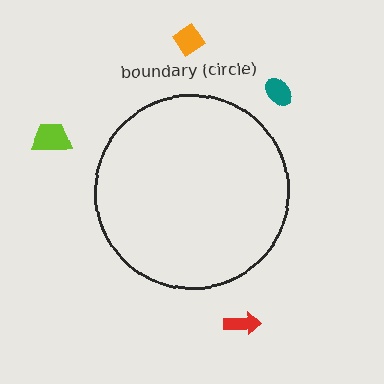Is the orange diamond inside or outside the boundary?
Outside.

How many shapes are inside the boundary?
0 inside, 4 outside.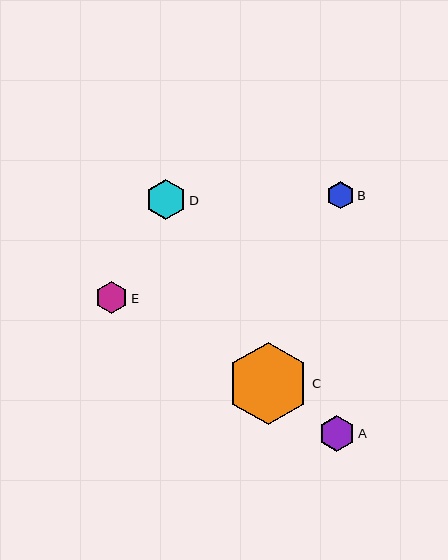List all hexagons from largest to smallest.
From largest to smallest: C, D, A, E, B.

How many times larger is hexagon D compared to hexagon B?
Hexagon D is approximately 1.4 times the size of hexagon B.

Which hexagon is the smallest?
Hexagon B is the smallest with a size of approximately 28 pixels.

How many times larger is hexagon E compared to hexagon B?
Hexagon E is approximately 1.1 times the size of hexagon B.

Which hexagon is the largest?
Hexagon C is the largest with a size of approximately 82 pixels.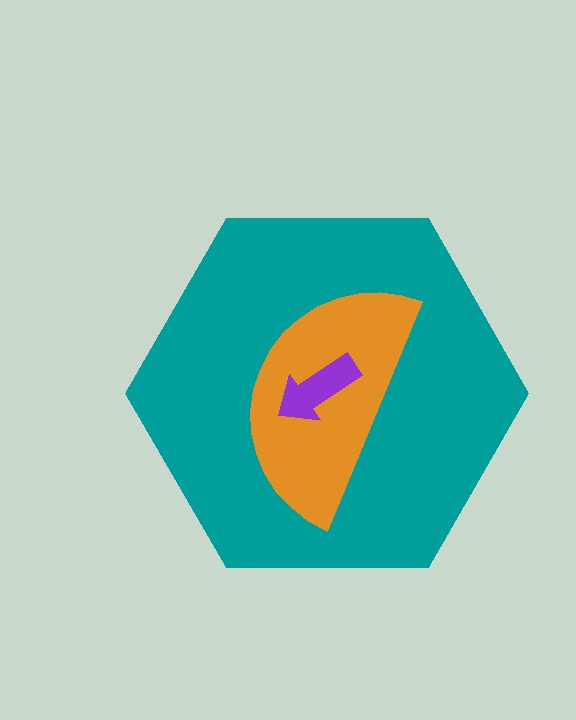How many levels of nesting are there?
3.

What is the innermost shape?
The purple arrow.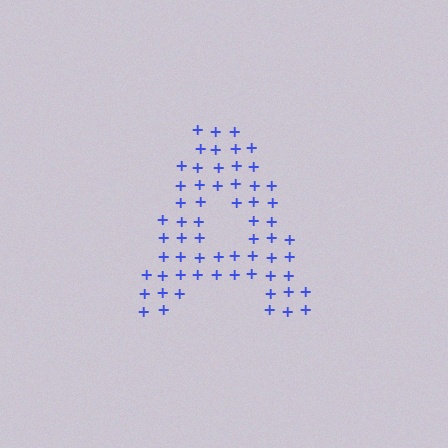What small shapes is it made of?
It is made of small plus signs.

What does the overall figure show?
The overall figure shows the letter A.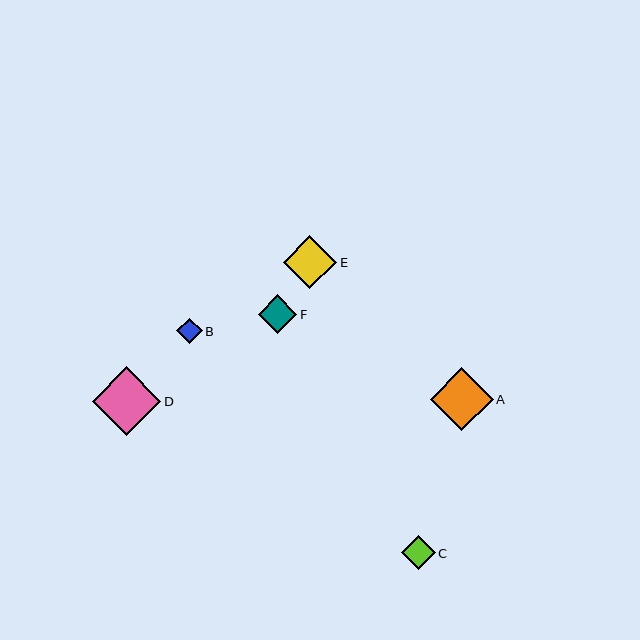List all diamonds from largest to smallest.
From largest to smallest: D, A, E, F, C, B.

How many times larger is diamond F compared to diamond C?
Diamond F is approximately 1.1 times the size of diamond C.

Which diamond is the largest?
Diamond D is the largest with a size of approximately 69 pixels.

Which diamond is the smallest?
Diamond B is the smallest with a size of approximately 26 pixels.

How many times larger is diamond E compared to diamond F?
Diamond E is approximately 1.4 times the size of diamond F.